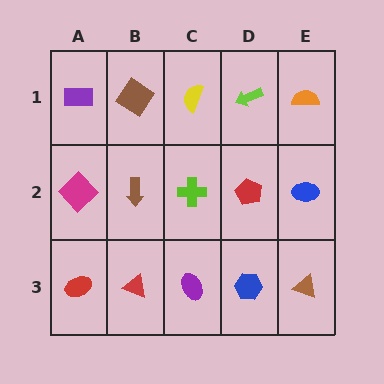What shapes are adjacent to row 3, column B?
A brown arrow (row 2, column B), a red ellipse (row 3, column A), a purple ellipse (row 3, column C).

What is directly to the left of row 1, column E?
A lime arrow.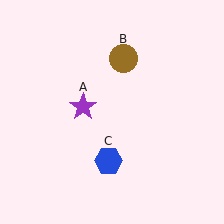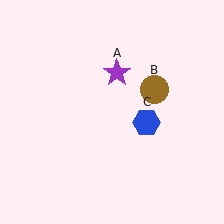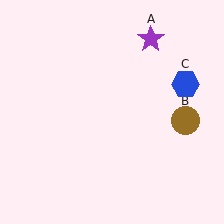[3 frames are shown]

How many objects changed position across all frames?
3 objects changed position: purple star (object A), brown circle (object B), blue hexagon (object C).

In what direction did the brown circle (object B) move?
The brown circle (object B) moved down and to the right.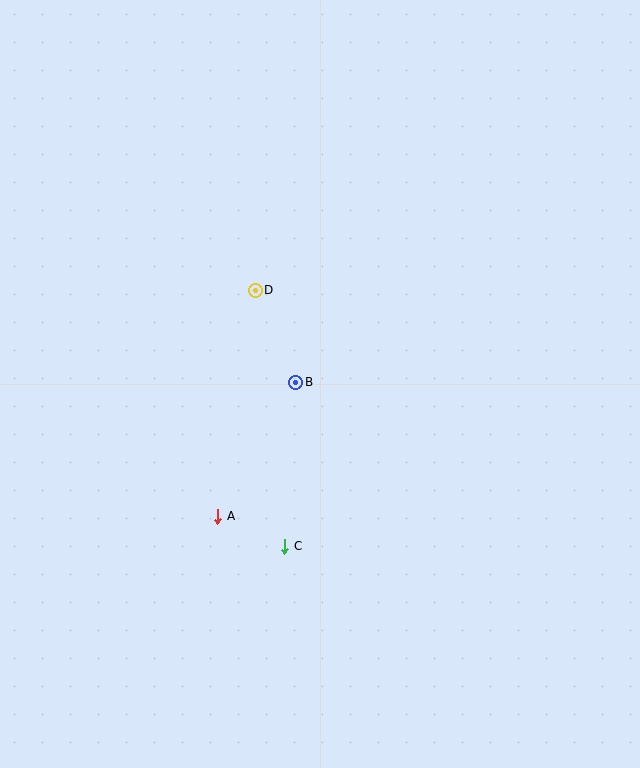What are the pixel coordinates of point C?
Point C is at (285, 546).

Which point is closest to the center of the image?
Point B at (296, 382) is closest to the center.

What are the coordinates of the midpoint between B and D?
The midpoint between B and D is at (276, 336).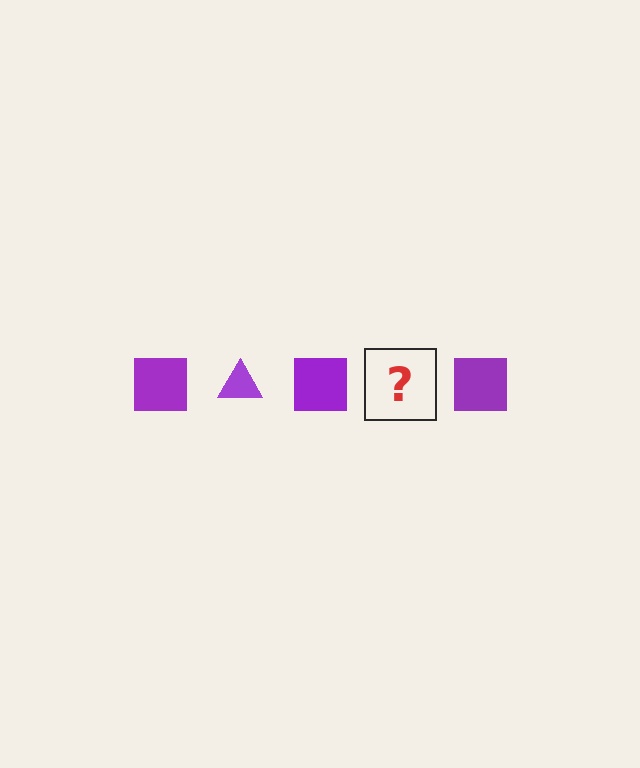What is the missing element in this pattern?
The missing element is a purple triangle.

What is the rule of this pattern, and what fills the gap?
The rule is that the pattern cycles through square, triangle shapes in purple. The gap should be filled with a purple triangle.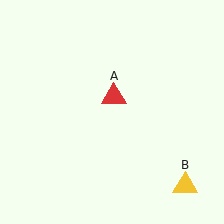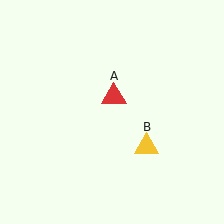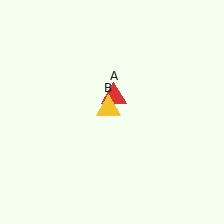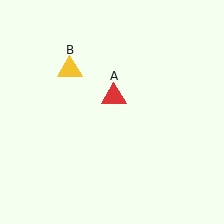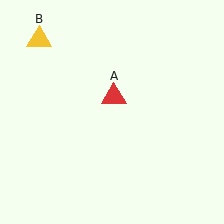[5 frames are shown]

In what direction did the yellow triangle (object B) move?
The yellow triangle (object B) moved up and to the left.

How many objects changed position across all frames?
1 object changed position: yellow triangle (object B).